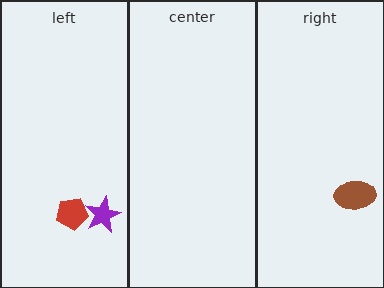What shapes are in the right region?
The brown ellipse.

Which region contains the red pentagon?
The left region.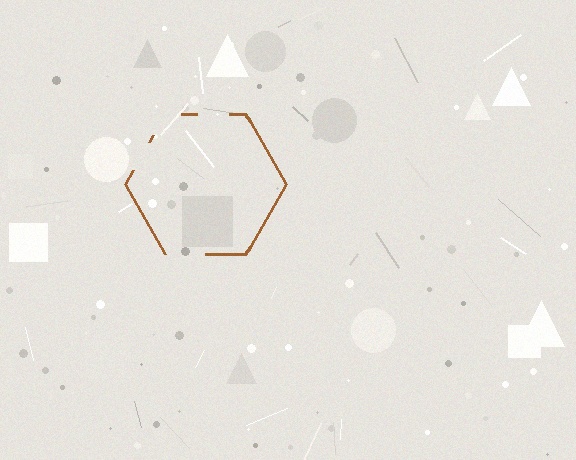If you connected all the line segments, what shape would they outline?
They would outline a hexagon.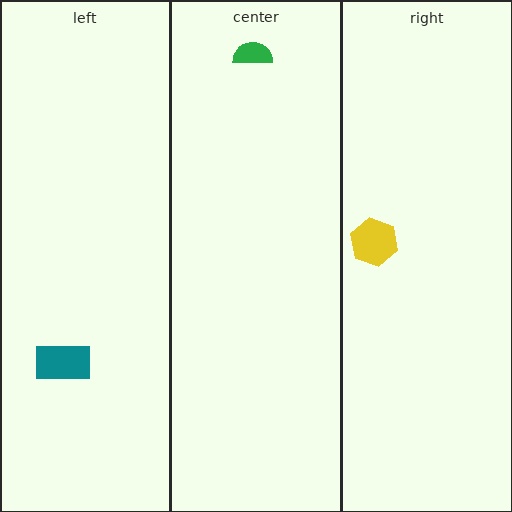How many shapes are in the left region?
1.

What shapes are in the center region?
The green semicircle.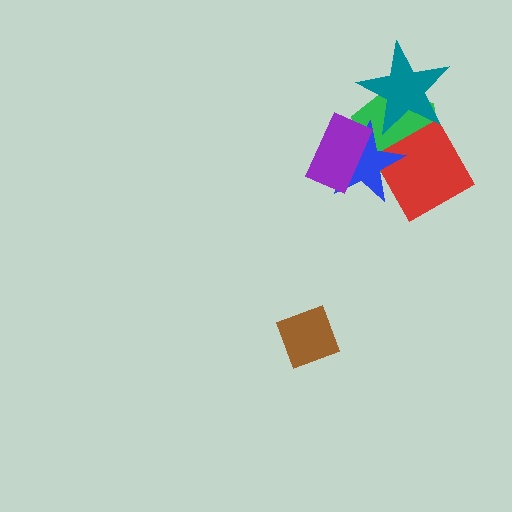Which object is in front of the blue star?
The purple rectangle is in front of the blue star.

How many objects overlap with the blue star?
3 objects overlap with the blue star.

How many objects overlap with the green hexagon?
4 objects overlap with the green hexagon.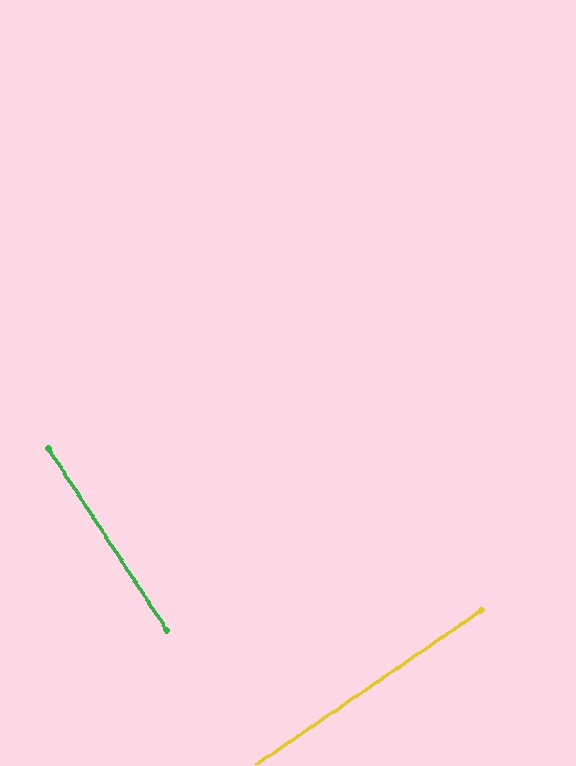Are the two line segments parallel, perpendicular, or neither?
Perpendicular — they meet at approximately 89°.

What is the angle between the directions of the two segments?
Approximately 89 degrees.